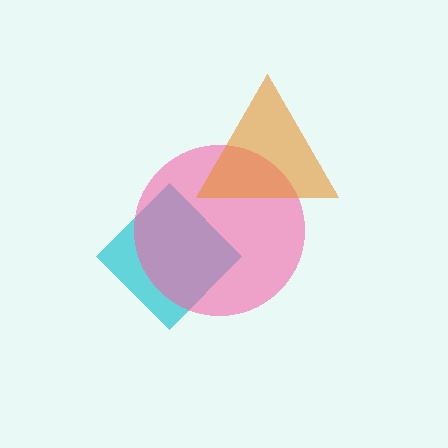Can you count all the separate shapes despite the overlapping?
Yes, there are 3 separate shapes.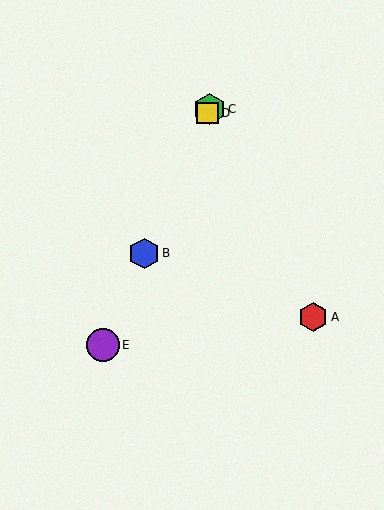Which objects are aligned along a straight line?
Objects B, C, D, E are aligned along a straight line.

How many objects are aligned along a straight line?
4 objects (B, C, D, E) are aligned along a straight line.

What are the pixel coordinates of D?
Object D is at (207, 113).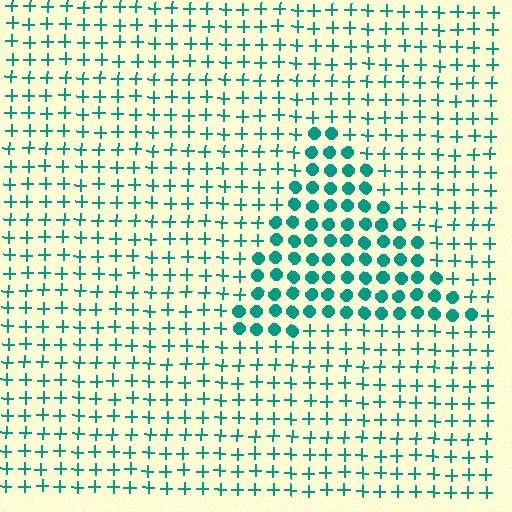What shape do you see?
I see a triangle.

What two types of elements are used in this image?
The image uses circles inside the triangle region and plus signs outside it.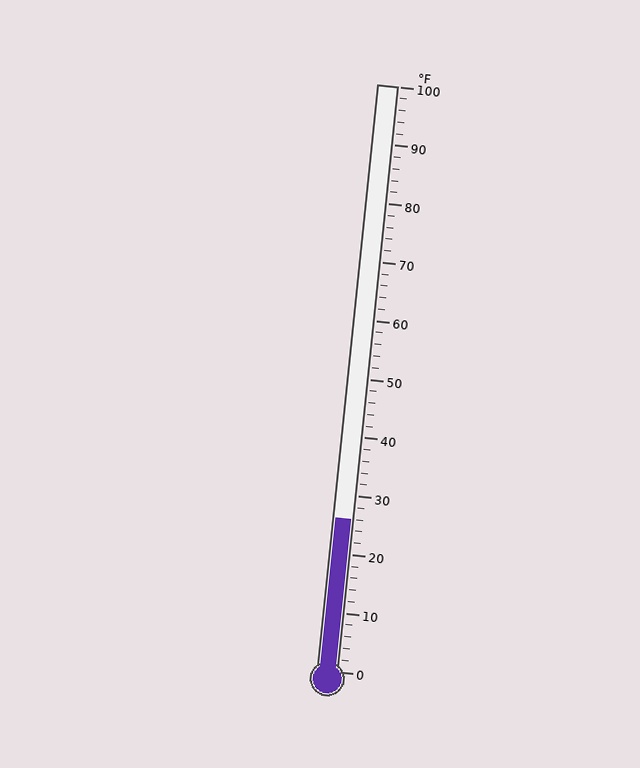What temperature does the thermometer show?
The thermometer shows approximately 26°F.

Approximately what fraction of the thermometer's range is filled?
The thermometer is filled to approximately 25% of its range.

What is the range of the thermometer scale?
The thermometer scale ranges from 0°F to 100°F.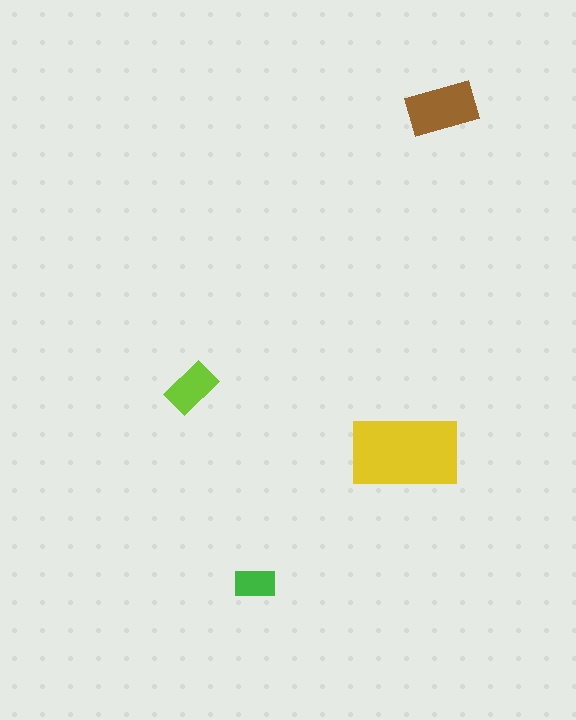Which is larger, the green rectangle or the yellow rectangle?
The yellow one.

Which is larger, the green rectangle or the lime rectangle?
The lime one.